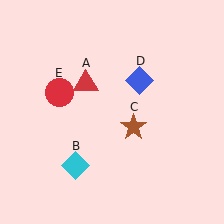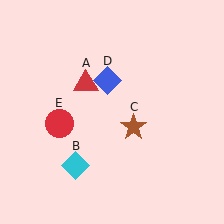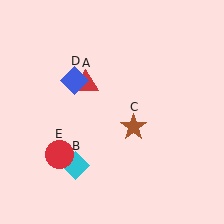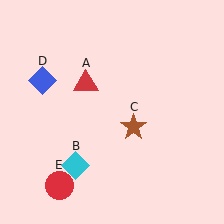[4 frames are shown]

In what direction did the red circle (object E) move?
The red circle (object E) moved down.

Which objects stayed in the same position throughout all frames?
Red triangle (object A) and cyan diamond (object B) and brown star (object C) remained stationary.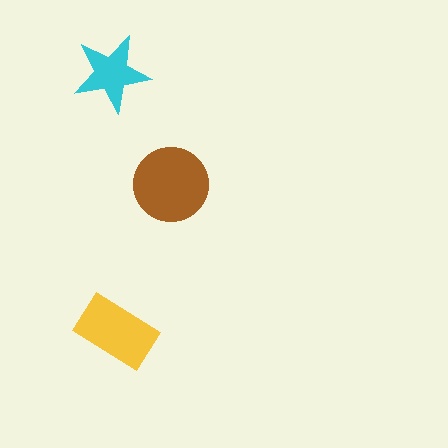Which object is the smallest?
The cyan star.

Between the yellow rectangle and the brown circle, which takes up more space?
The brown circle.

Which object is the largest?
The brown circle.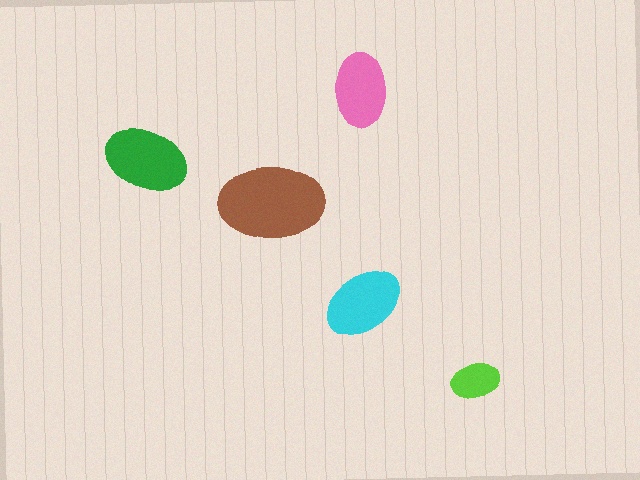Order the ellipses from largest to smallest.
the brown one, the green one, the cyan one, the pink one, the lime one.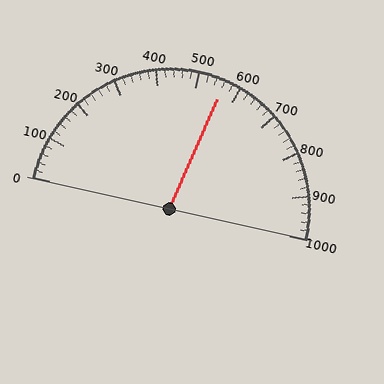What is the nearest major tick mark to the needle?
The nearest major tick mark is 600.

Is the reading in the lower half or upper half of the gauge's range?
The reading is in the upper half of the range (0 to 1000).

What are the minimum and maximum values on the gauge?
The gauge ranges from 0 to 1000.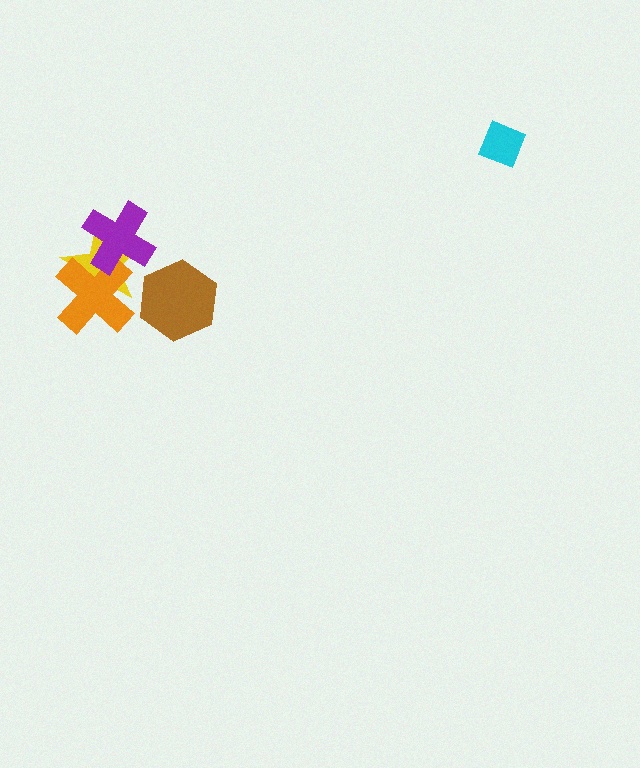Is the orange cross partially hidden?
Yes, it is partially covered by another shape.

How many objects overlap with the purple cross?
2 objects overlap with the purple cross.